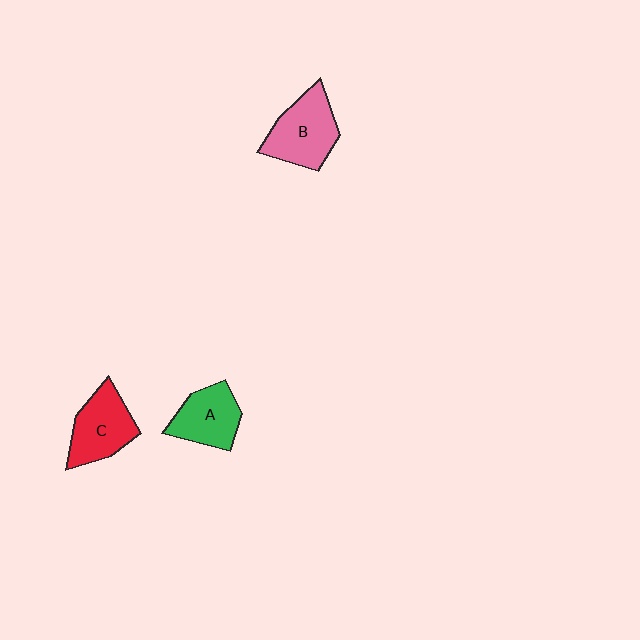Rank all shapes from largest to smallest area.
From largest to smallest: B (pink), C (red), A (green).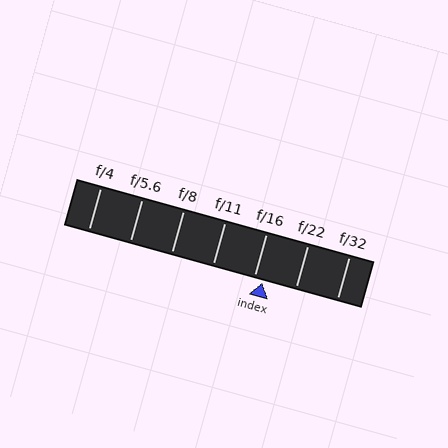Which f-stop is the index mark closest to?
The index mark is closest to f/16.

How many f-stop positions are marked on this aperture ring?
There are 7 f-stop positions marked.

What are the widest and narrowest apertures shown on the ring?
The widest aperture shown is f/4 and the narrowest is f/32.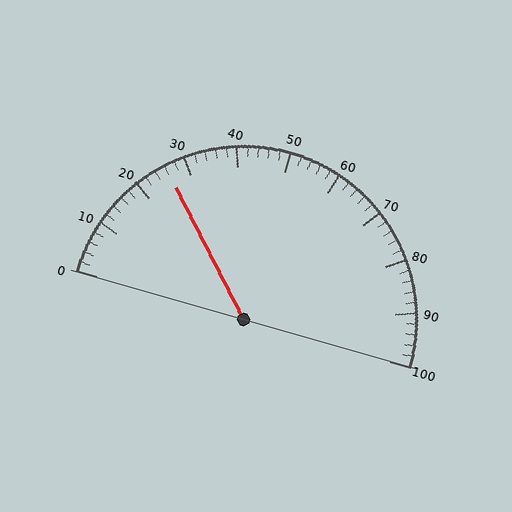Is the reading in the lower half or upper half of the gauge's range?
The reading is in the lower half of the range (0 to 100).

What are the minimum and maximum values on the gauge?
The gauge ranges from 0 to 100.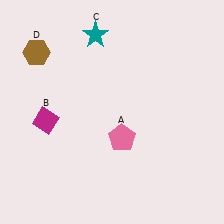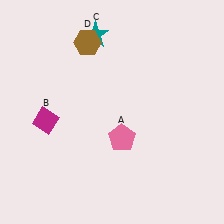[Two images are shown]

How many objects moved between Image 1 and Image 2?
1 object moved between the two images.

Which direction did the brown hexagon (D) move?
The brown hexagon (D) moved right.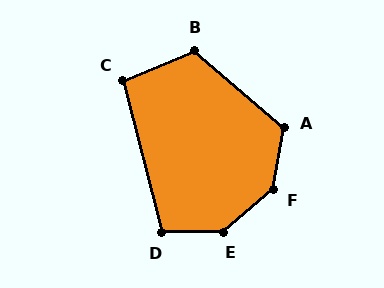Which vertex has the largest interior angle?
E, at approximately 140 degrees.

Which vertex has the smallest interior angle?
C, at approximately 99 degrees.